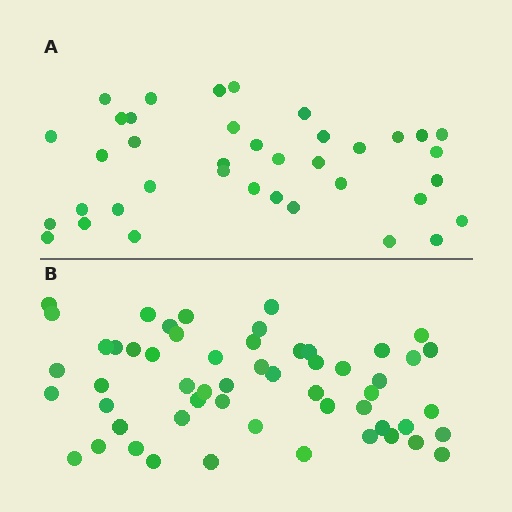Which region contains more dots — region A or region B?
Region B (the bottom region) has more dots.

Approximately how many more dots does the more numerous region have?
Region B has approximately 15 more dots than region A.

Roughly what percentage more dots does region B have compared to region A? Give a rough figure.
About 45% more.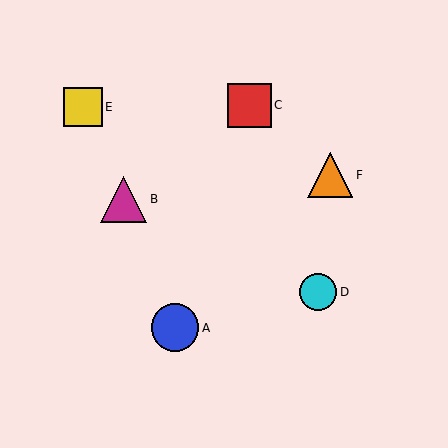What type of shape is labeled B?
Shape B is a magenta triangle.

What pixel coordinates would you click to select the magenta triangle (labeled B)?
Click at (124, 199) to select the magenta triangle B.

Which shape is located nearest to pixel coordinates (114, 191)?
The magenta triangle (labeled B) at (124, 199) is nearest to that location.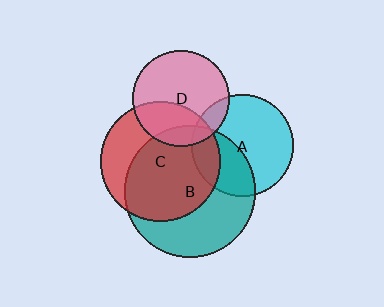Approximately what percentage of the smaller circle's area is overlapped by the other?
Approximately 35%.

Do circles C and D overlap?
Yes.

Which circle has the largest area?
Circle B (teal).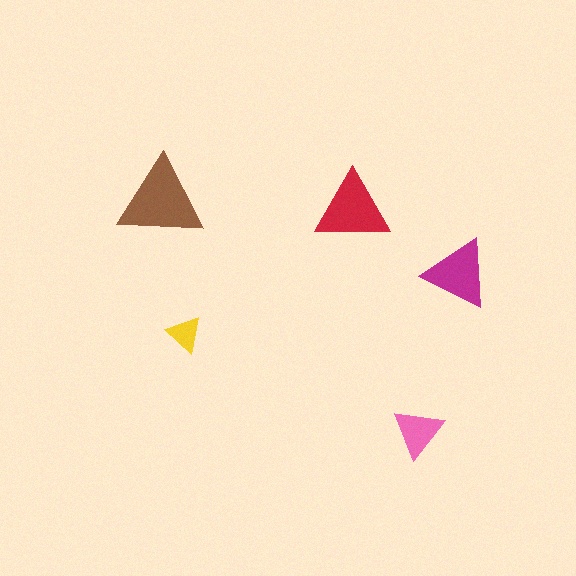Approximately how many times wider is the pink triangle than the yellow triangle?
About 1.5 times wider.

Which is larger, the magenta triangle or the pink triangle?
The magenta one.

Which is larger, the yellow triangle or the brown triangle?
The brown one.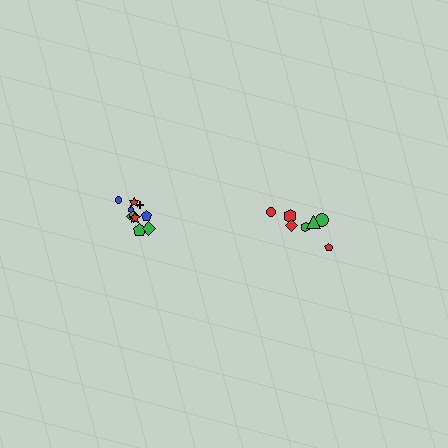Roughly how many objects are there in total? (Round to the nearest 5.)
Roughly 15 objects in total.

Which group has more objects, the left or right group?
The left group.